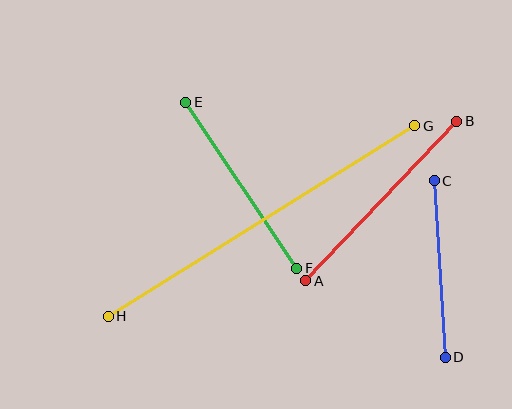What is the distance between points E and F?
The distance is approximately 200 pixels.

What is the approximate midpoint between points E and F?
The midpoint is at approximately (241, 185) pixels.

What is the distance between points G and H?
The distance is approximately 361 pixels.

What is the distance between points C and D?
The distance is approximately 177 pixels.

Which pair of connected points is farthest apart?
Points G and H are farthest apart.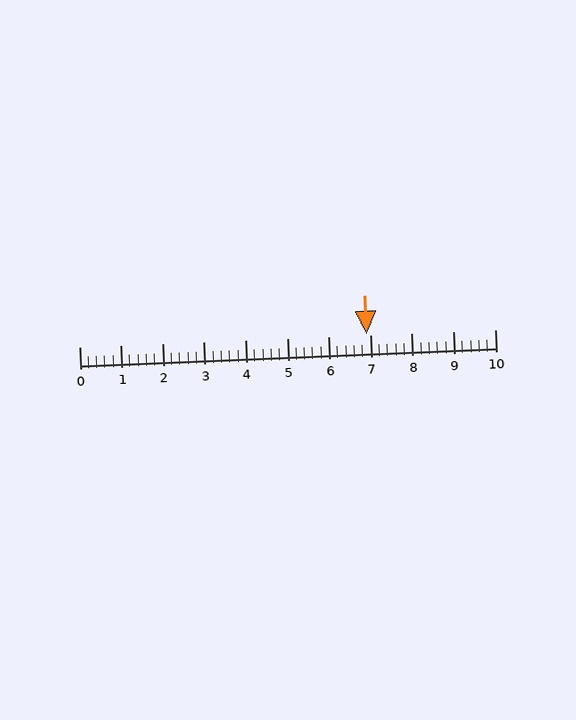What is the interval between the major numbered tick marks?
The major tick marks are spaced 1 units apart.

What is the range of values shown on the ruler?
The ruler shows values from 0 to 10.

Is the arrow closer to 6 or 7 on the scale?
The arrow is closer to 7.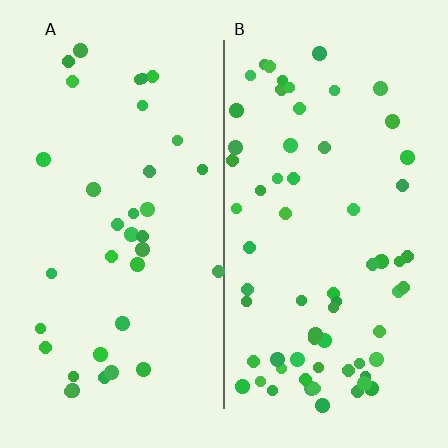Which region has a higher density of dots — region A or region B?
B (the right).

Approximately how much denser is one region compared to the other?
Approximately 1.9× — region B over region A.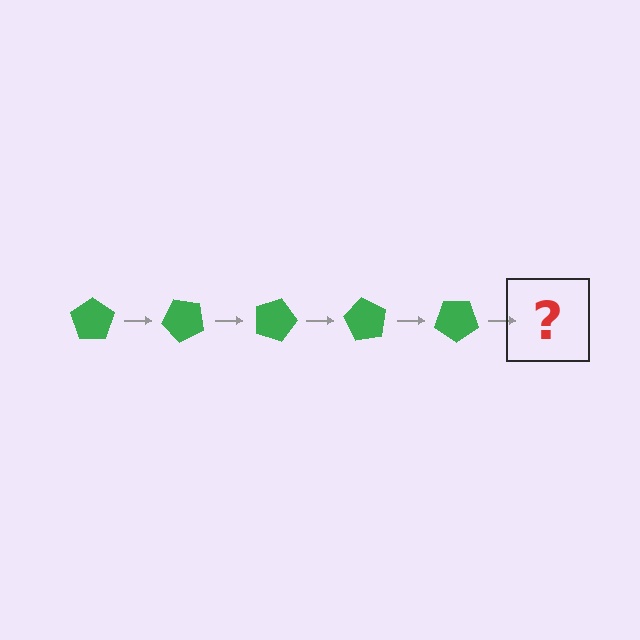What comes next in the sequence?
The next element should be a green pentagon rotated 225 degrees.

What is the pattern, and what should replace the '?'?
The pattern is that the pentagon rotates 45 degrees each step. The '?' should be a green pentagon rotated 225 degrees.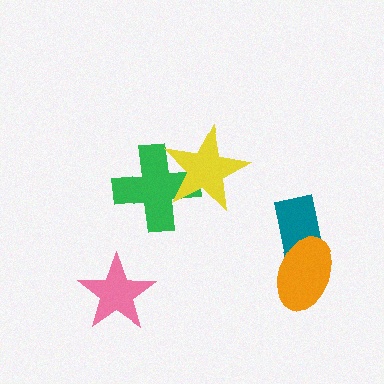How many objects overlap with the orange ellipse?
1 object overlaps with the orange ellipse.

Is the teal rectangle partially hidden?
Yes, it is partially covered by another shape.